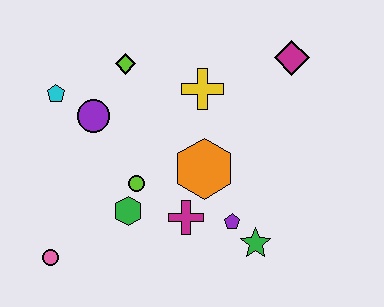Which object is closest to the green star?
The purple pentagon is closest to the green star.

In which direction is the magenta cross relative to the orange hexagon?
The magenta cross is below the orange hexagon.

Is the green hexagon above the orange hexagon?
No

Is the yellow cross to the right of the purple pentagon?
No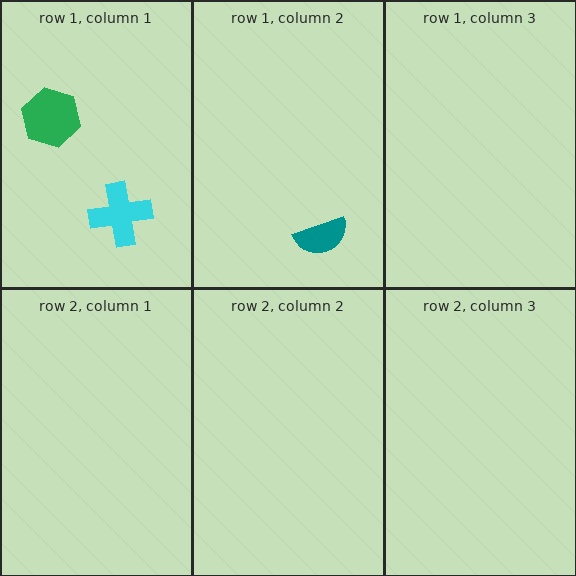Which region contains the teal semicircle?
The row 1, column 2 region.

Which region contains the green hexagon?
The row 1, column 1 region.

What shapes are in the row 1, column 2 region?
The teal semicircle.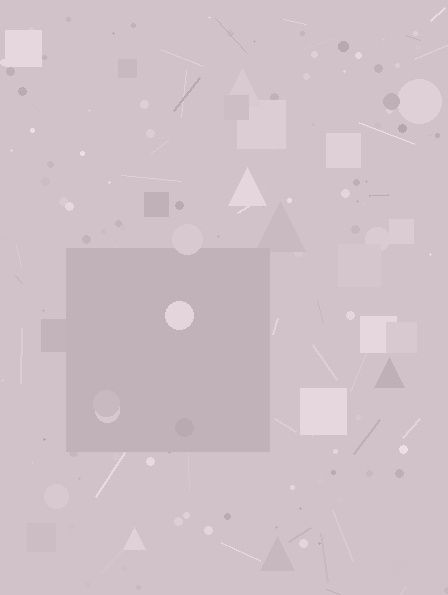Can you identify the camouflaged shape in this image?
The camouflaged shape is a square.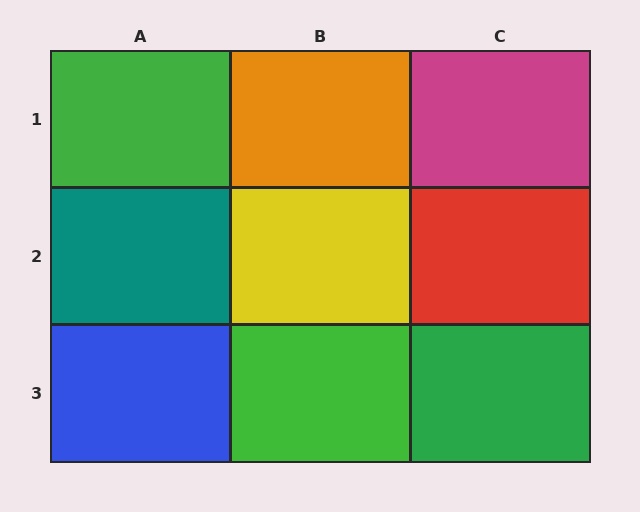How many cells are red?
1 cell is red.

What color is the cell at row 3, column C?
Green.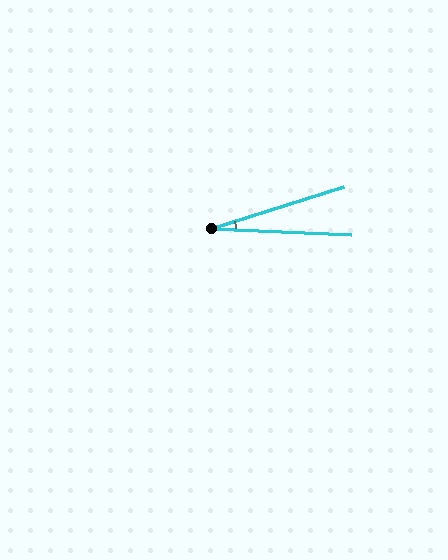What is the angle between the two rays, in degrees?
Approximately 20 degrees.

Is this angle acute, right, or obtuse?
It is acute.